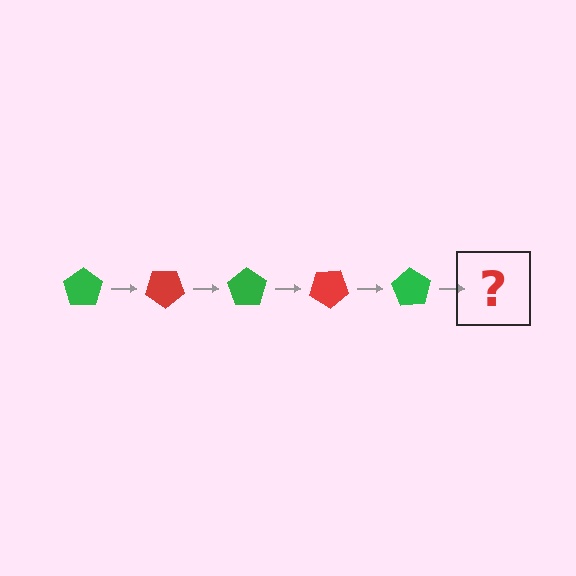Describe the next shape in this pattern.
It should be a red pentagon, rotated 175 degrees from the start.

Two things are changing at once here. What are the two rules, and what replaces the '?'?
The two rules are that it rotates 35 degrees each step and the color cycles through green and red. The '?' should be a red pentagon, rotated 175 degrees from the start.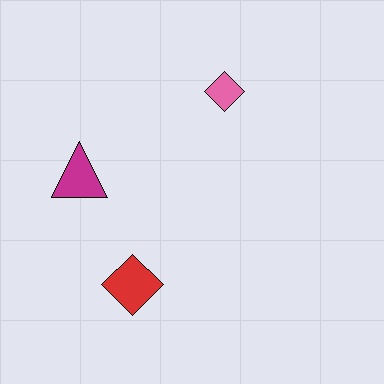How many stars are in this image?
There are no stars.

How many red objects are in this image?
There is 1 red object.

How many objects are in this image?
There are 3 objects.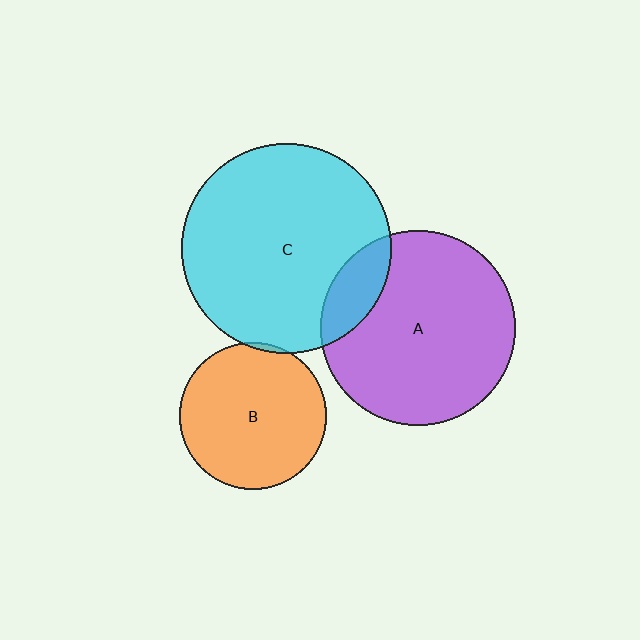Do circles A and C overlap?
Yes.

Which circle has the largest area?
Circle C (cyan).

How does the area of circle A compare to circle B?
Approximately 1.8 times.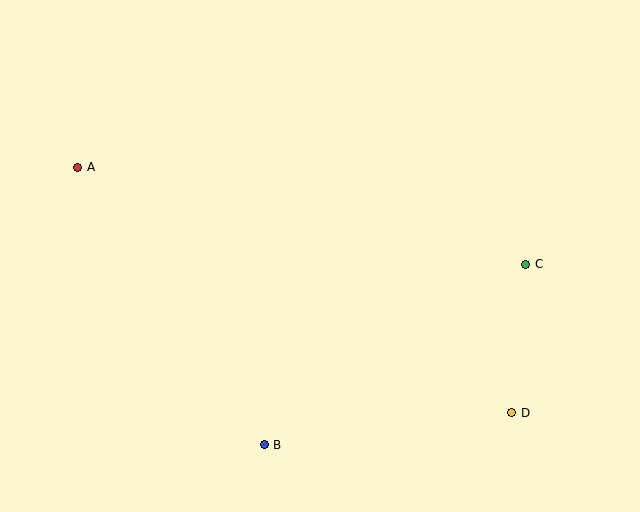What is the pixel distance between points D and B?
The distance between D and B is 249 pixels.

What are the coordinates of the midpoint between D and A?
The midpoint between D and A is at (295, 290).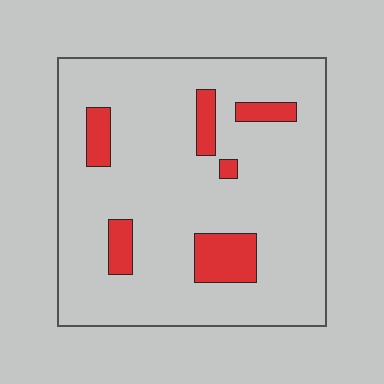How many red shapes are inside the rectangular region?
6.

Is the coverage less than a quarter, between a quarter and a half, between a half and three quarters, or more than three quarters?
Less than a quarter.